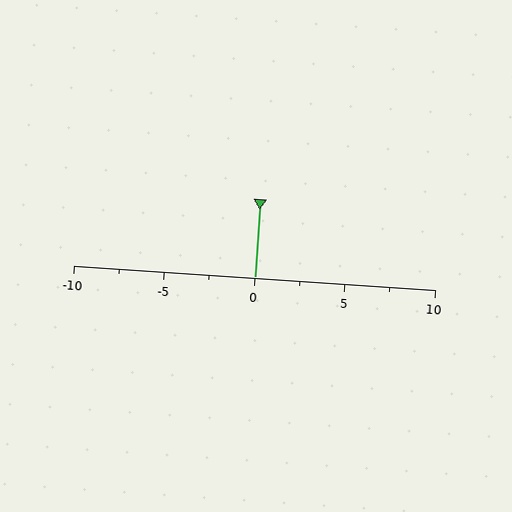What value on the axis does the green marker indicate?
The marker indicates approximately 0.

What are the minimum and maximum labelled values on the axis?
The axis runs from -10 to 10.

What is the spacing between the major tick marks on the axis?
The major ticks are spaced 5 apart.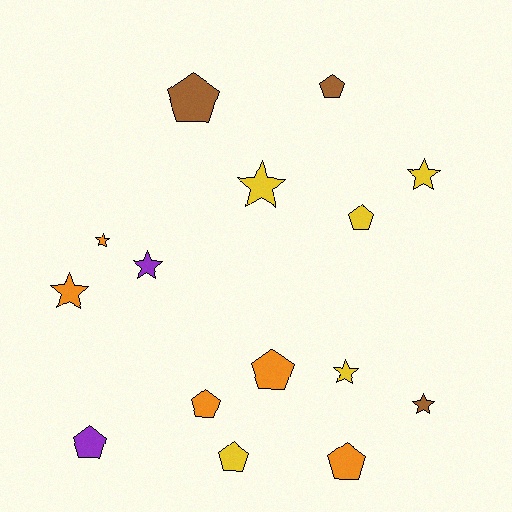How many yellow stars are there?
There are 3 yellow stars.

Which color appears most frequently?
Yellow, with 5 objects.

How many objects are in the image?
There are 15 objects.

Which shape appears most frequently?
Pentagon, with 8 objects.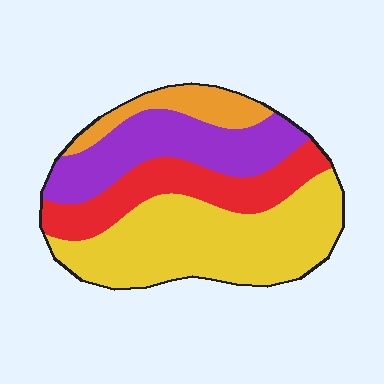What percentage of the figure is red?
Red covers 22% of the figure.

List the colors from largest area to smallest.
From largest to smallest: yellow, purple, red, orange.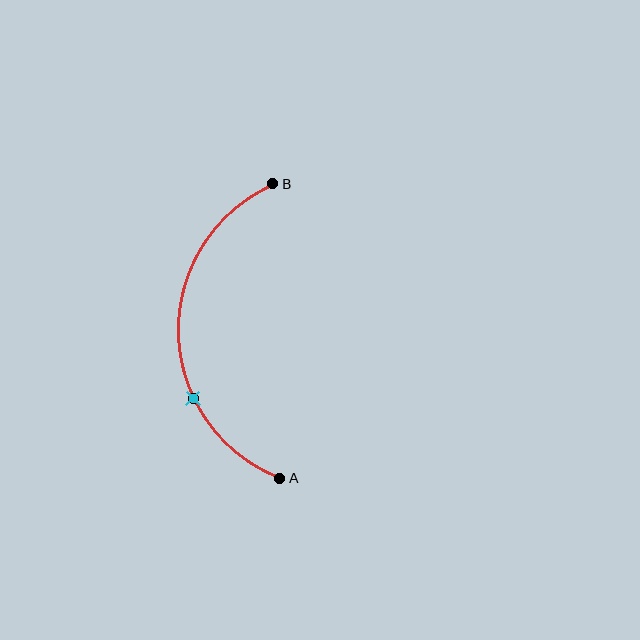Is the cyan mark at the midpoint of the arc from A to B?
No. The cyan mark lies on the arc but is closer to endpoint A. The arc midpoint would be at the point on the curve equidistant along the arc from both A and B.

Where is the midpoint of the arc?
The arc midpoint is the point on the curve farthest from the straight line joining A and B. It sits to the left of that line.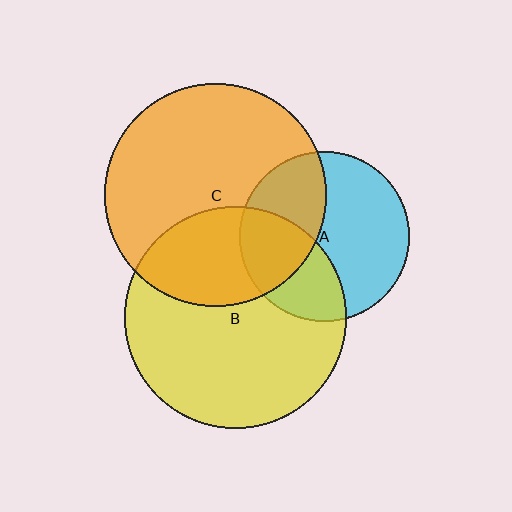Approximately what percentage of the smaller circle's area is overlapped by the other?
Approximately 35%.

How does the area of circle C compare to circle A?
Approximately 1.7 times.